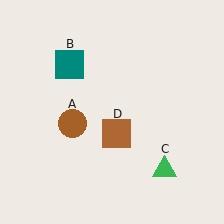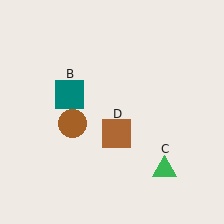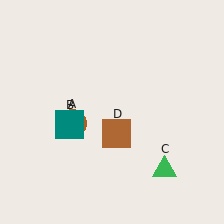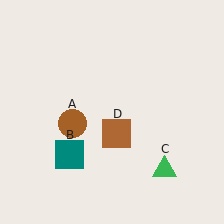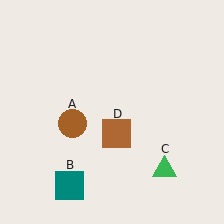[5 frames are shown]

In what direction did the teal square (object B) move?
The teal square (object B) moved down.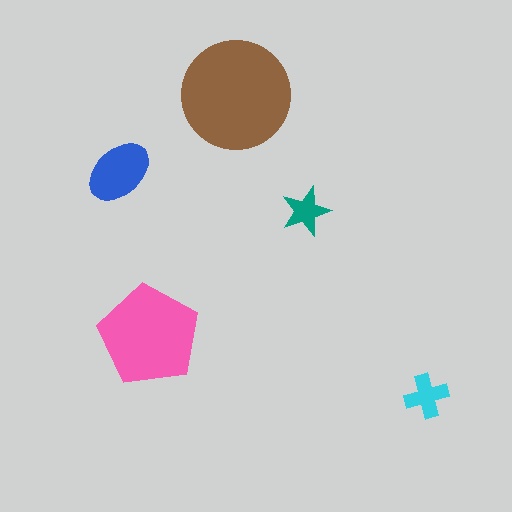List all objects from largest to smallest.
The brown circle, the pink pentagon, the blue ellipse, the cyan cross, the teal star.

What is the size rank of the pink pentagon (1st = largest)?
2nd.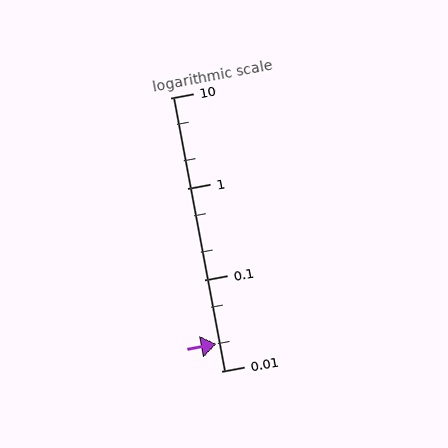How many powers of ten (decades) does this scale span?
The scale spans 3 decades, from 0.01 to 10.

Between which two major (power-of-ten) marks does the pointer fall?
The pointer is between 0.01 and 0.1.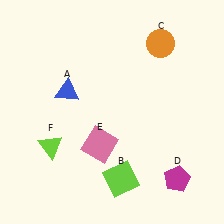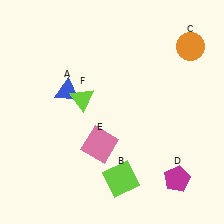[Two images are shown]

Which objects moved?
The objects that moved are: the orange circle (C), the lime triangle (F).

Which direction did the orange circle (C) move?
The orange circle (C) moved right.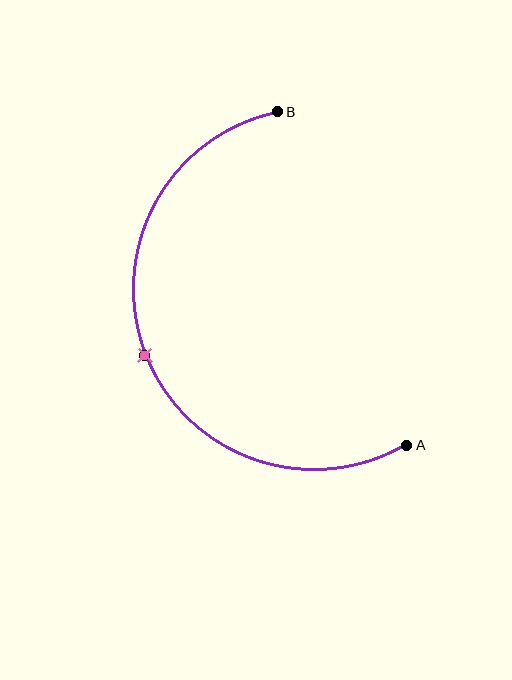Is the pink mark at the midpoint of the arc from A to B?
Yes. The pink mark lies on the arc at equal arc-length from both A and B — it is the arc midpoint.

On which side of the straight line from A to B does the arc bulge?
The arc bulges to the left of the straight line connecting A and B.